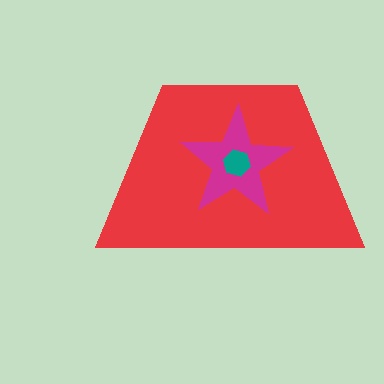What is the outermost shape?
The red trapezoid.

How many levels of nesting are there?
3.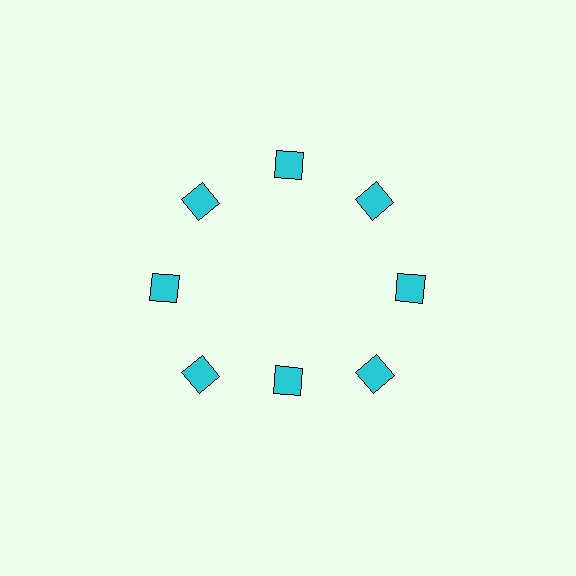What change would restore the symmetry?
The symmetry would be restored by moving it outward, back onto the ring so that all 8 squares sit at equal angles and equal distance from the center.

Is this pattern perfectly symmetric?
No. The 8 cyan squares are arranged in a ring, but one element near the 6 o'clock position is pulled inward toward the center, breaking the 8-fold rotational symmetry.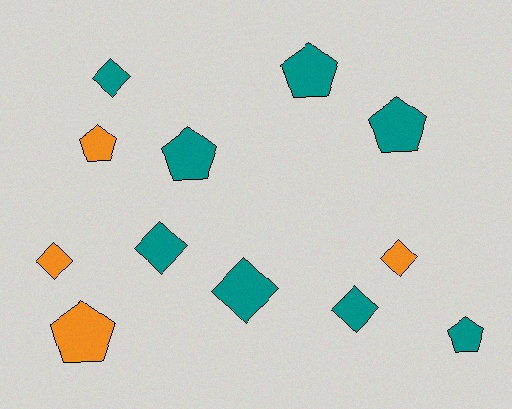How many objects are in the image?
There are 12 objects.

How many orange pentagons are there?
There are 2 orange pentagons.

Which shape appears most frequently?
Diamond, with 6 objects.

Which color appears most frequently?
Teal, with 8 objects.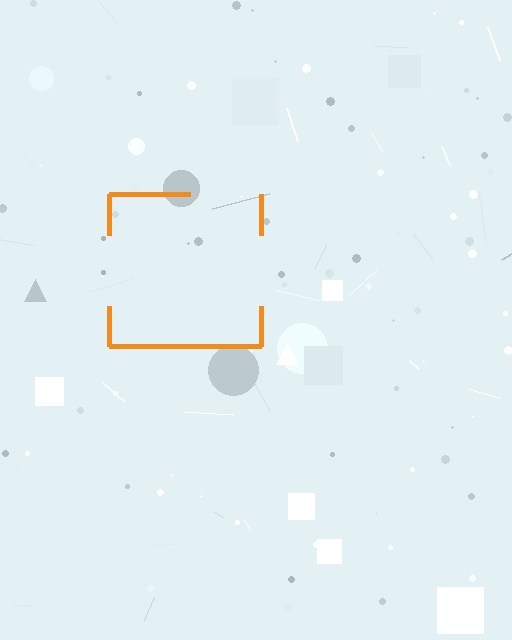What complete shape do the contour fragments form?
The contour fragments form a square.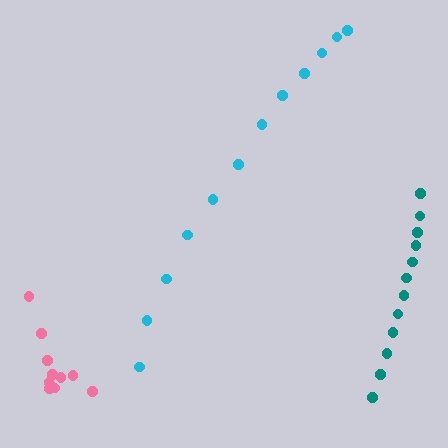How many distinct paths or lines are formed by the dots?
There are 3 distinct paths.